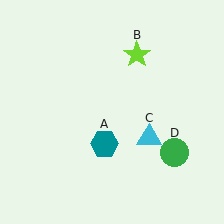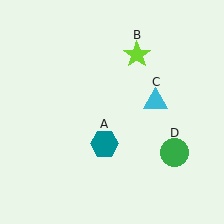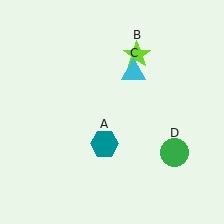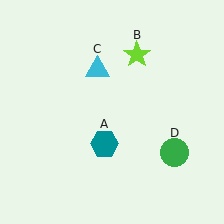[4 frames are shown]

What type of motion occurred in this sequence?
The cyan triangle (object C) rotated counterclockwise around the center of the scene.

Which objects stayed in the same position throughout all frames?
Teal hexagon (object A) and lime star (object B) and green circle (object D) remained stationary.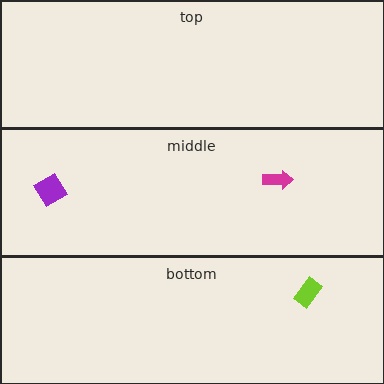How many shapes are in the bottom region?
1.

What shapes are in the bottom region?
The lime rectangle.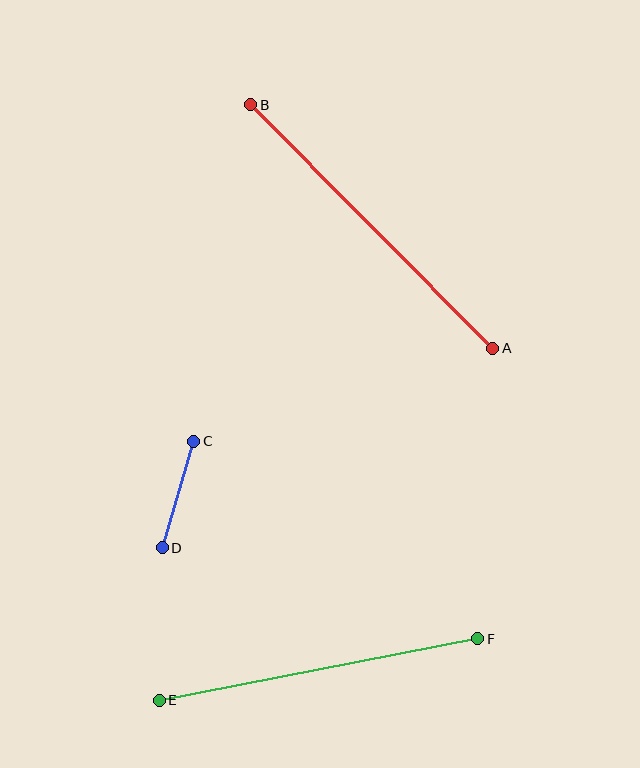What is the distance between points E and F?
The distance is approximately 325 pixels.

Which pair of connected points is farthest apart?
Points A and B are farthest apart.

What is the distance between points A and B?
The distance is approximately 343 pixels.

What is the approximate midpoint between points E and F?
The midpoint is at approximately (318, 669) pixels.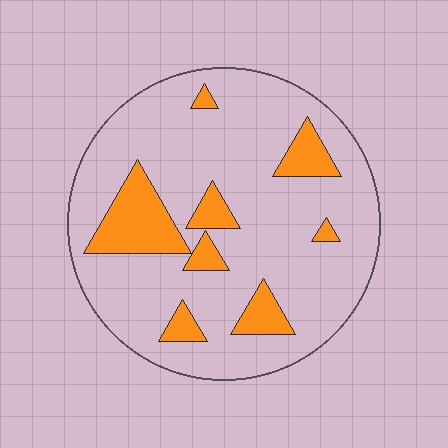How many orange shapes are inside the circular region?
8.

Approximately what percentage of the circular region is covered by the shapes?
Approximately 20%.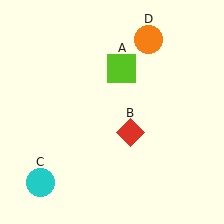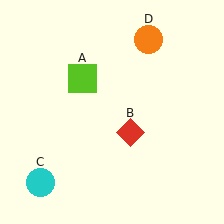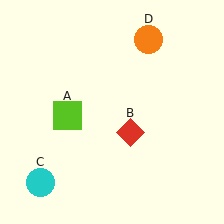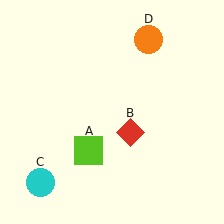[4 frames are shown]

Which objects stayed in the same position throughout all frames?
Red diamond (object B) and cyan circle (object C) and orange circle (object D) remained stationary.